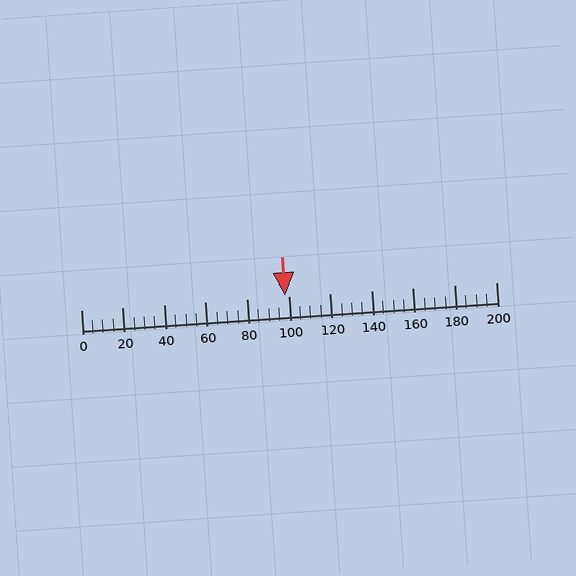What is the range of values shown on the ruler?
The ruler shows values from 0 to 200.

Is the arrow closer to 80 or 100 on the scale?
The arrow is closer to 100.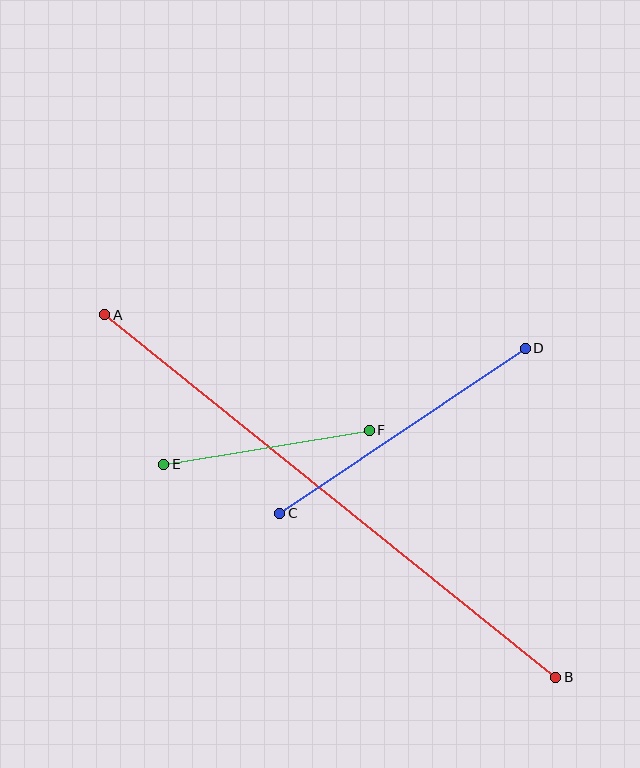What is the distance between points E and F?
The distance is approximately 209 pixels.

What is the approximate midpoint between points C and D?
The midpoint is at approximately (403, 431) pixels.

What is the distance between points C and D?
The distance is approximately 296 pixels.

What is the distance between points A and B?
The distance is approximately 579 pixels.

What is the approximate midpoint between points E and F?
The midpoint is at approximately (266, 447) pixels.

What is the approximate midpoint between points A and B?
The midpoint is at approximately (330, 496) pixels.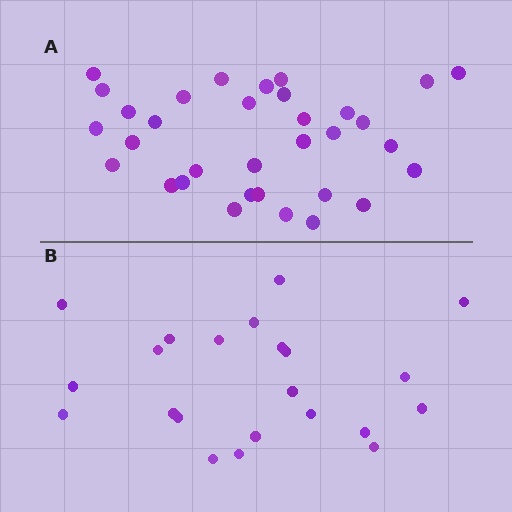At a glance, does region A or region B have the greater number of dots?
Region A (the top region) has more dots.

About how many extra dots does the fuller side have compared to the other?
Region A has roughly 12 or so more dots than region B.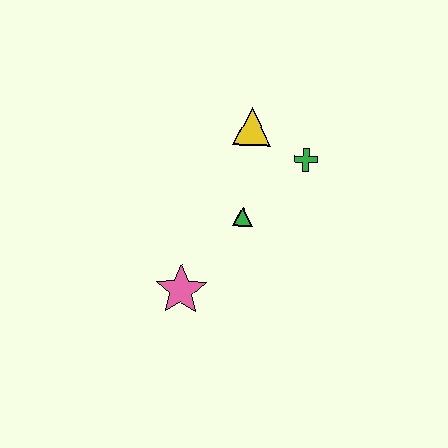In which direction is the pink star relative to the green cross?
The pink star is below the green cross.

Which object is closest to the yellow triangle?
The green cross is closest to the yellow triangle.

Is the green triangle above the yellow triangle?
No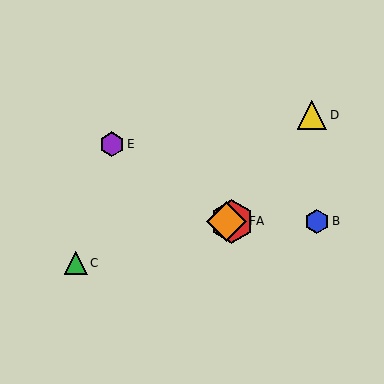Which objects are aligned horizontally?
Objects A, B, F are aligned horizontally.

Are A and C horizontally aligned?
No, A is at y≈221 and C is at y≈263.